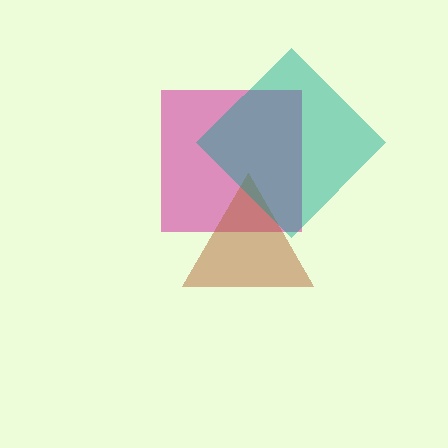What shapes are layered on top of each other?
The layered shapes are: a magenta square, a brown triangle, a teal diamond.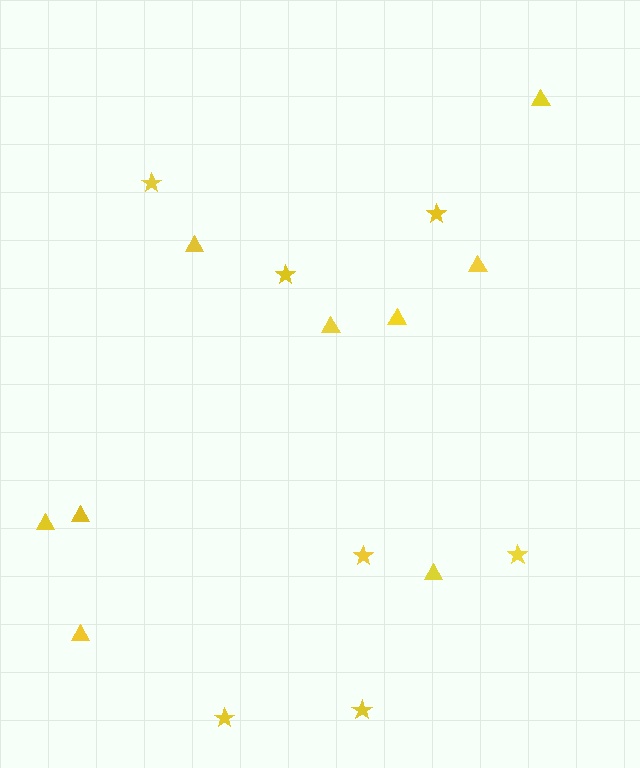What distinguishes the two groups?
There are 2 groups: one group of triangles (9) and one group of stars (7).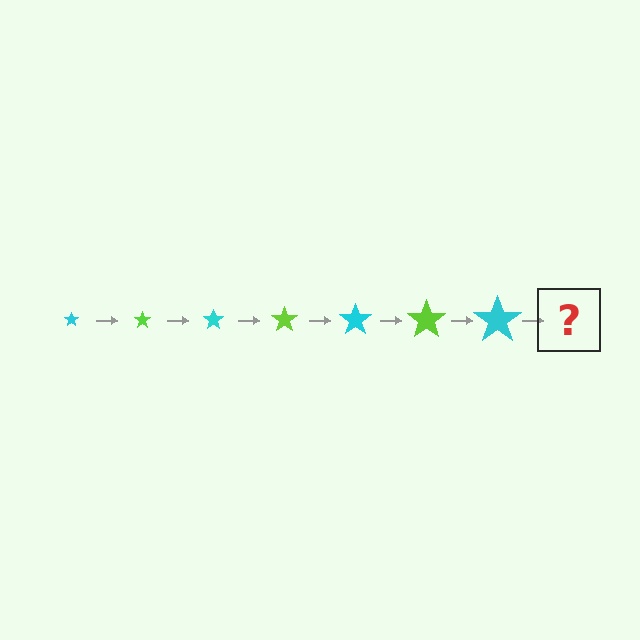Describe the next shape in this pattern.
It should be a lime star, larger than the previous one.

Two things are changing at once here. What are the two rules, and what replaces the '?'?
The two rules are that the star grows larger each step and the color cycles through cyan and lime. The '?' should be a lime star, larger than the previous one.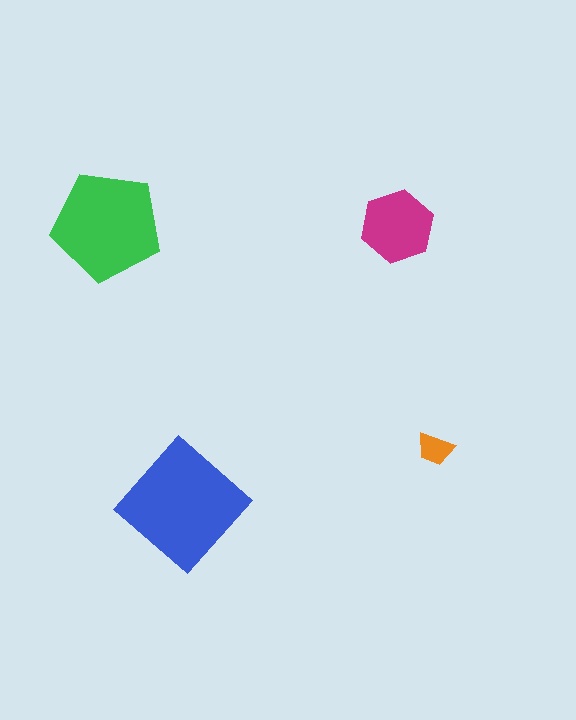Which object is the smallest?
The orange trapezoid.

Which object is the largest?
The blue diamond.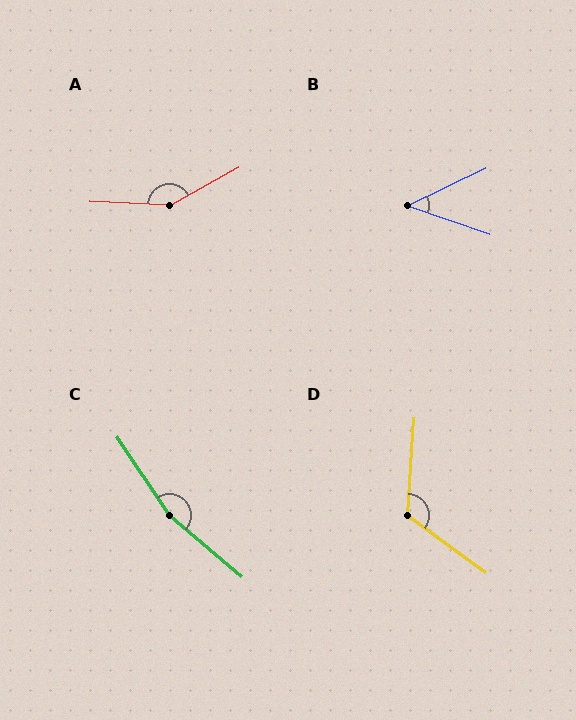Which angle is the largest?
C, at approximately 164 degrees.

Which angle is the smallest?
B, at approximately 44 degrees.